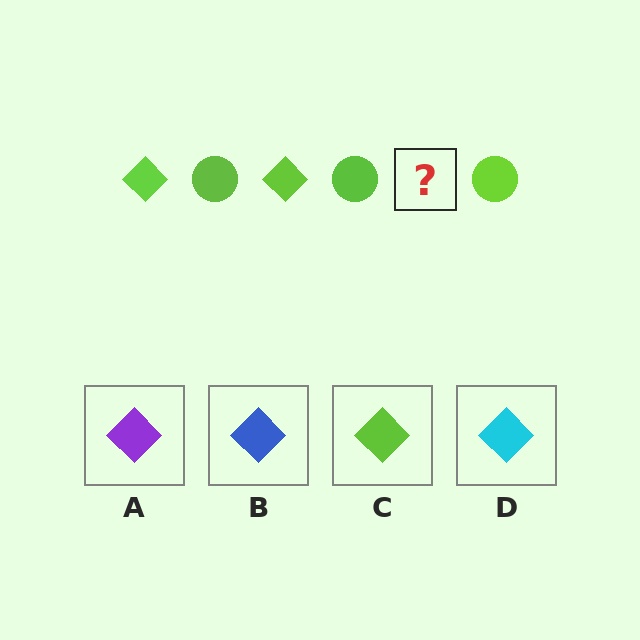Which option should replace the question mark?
Option C.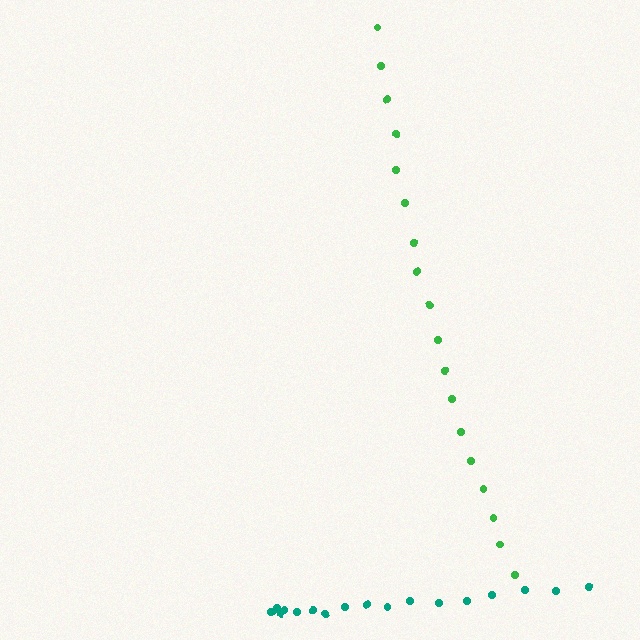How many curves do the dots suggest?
There are 2 distinct paths.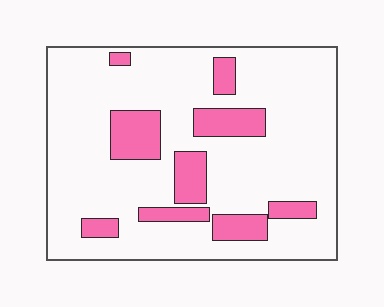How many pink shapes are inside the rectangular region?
9.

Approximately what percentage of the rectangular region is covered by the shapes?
Approximately 20%.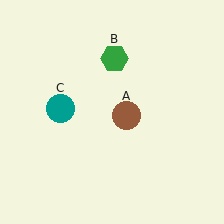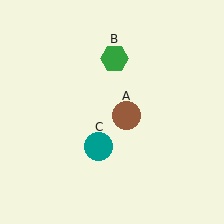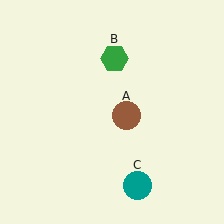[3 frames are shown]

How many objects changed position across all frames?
1 object changed position: teal circle (object C).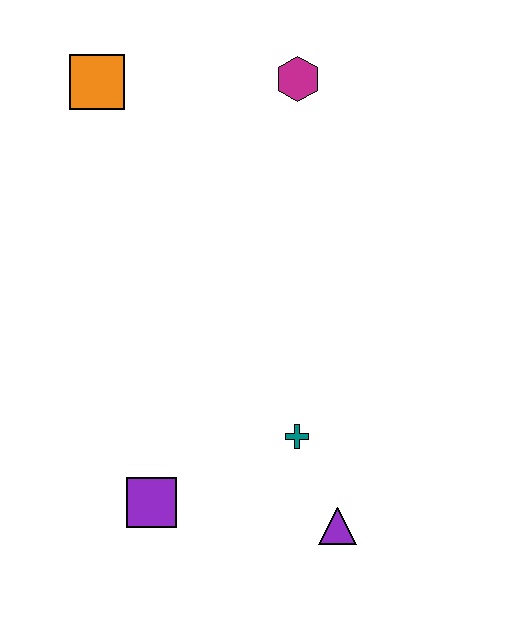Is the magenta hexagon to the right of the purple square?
Yes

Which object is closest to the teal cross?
The purple triangle is closest to the teal cross.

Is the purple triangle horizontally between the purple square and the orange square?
No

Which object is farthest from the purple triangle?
The orange square is farthest from the purple triangle.